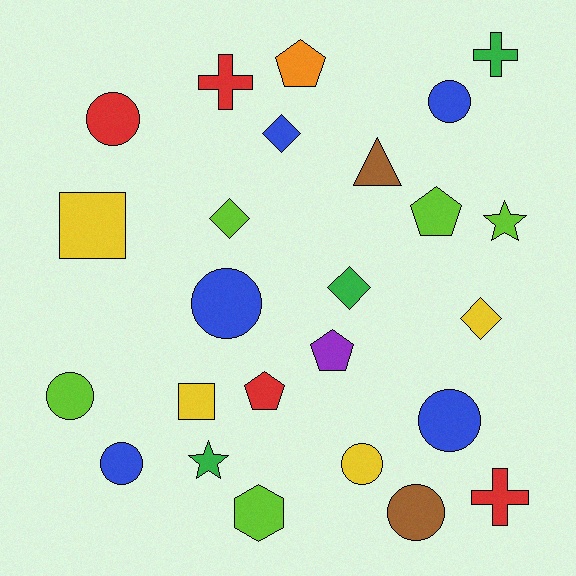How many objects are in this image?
There are 25 objects.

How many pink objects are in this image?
There are no pink objects.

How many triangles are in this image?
There is 1 triangle.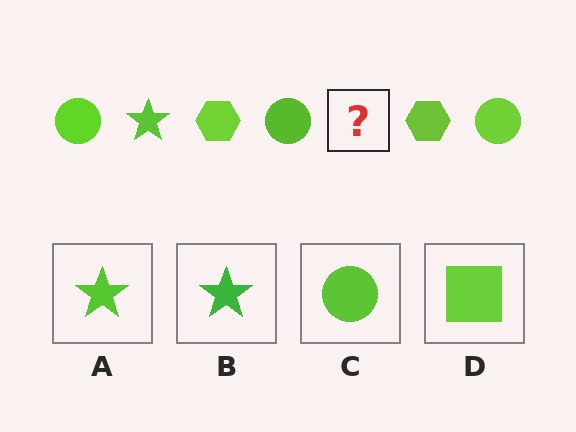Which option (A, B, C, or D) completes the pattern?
A.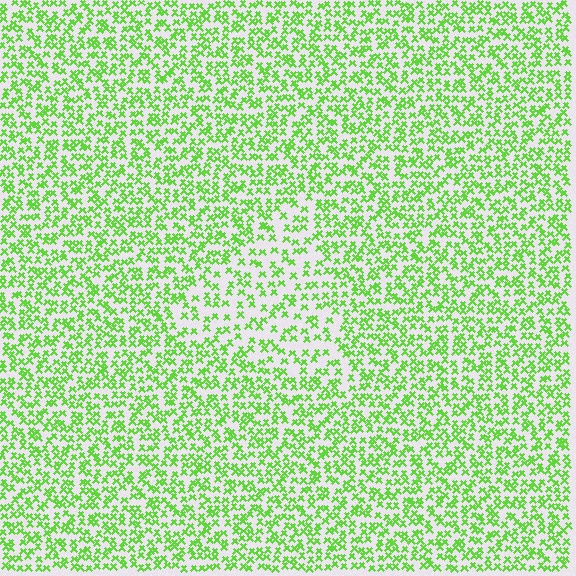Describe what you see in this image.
The image contains small lime elements arranged at two different densities. A triangle-shaped region is visible where the elements are less densely packed than the surrounding area.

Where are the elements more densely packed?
The elements are more densely packed outside the triangle boundary.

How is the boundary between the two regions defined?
The boundary is defined by a change in element density (approximately 1.7x ratio). All elements are the same color, size, and shape.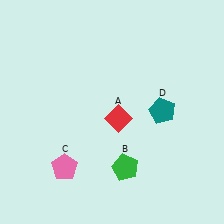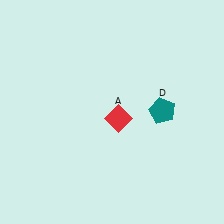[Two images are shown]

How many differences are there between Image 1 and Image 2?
There are 2 differences between the two images.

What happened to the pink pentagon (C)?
The pink pentagon (C) was removed in Image 2. It was in the bottom-left area of Image 1.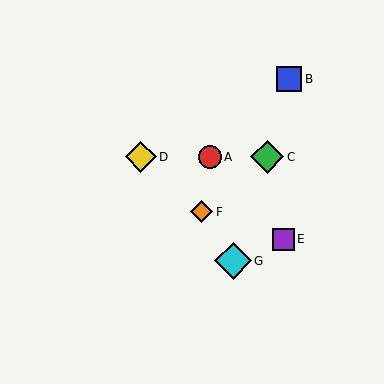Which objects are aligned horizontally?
Objects A, C, D are aligned horizontally.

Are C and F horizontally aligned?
No, C is at y≈157 and F is at y≈212.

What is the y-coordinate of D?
Object D is at y≈157.